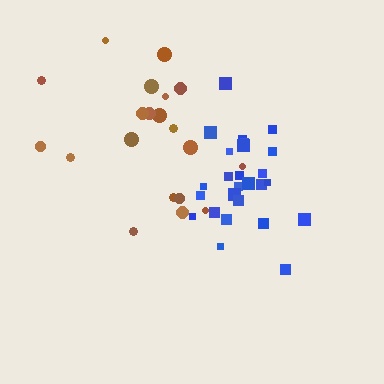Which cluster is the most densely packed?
Blue.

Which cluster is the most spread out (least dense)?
Brown.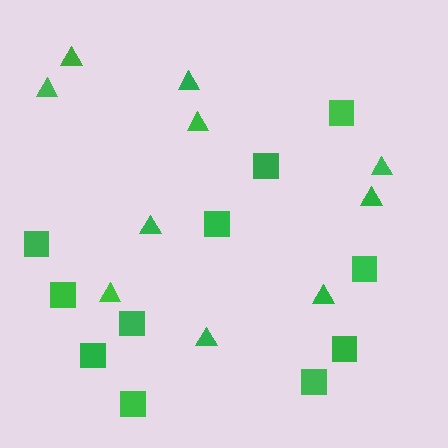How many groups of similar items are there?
There are 2 groups: one group of squares (11) and one group of triangles (10).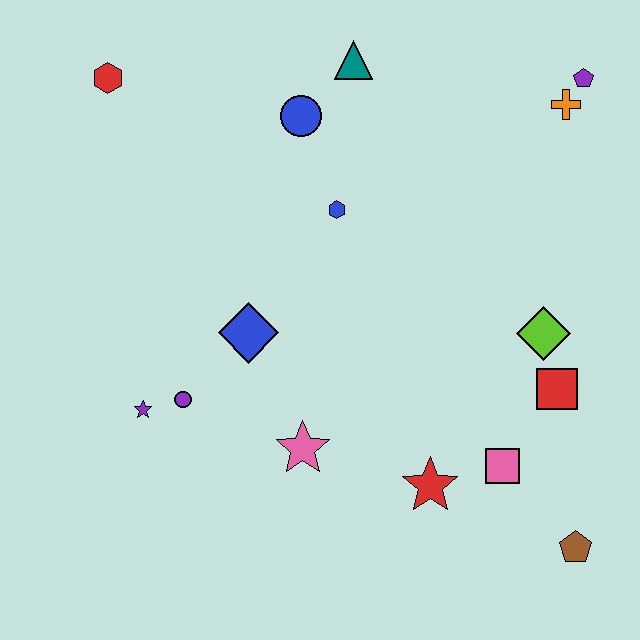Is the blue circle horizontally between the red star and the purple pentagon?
No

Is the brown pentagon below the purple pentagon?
Yes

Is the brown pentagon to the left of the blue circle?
No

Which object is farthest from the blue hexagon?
The brown pentagon is farthest from the blue hexagon.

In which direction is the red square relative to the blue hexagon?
The red square is to the right of the blue hexagon.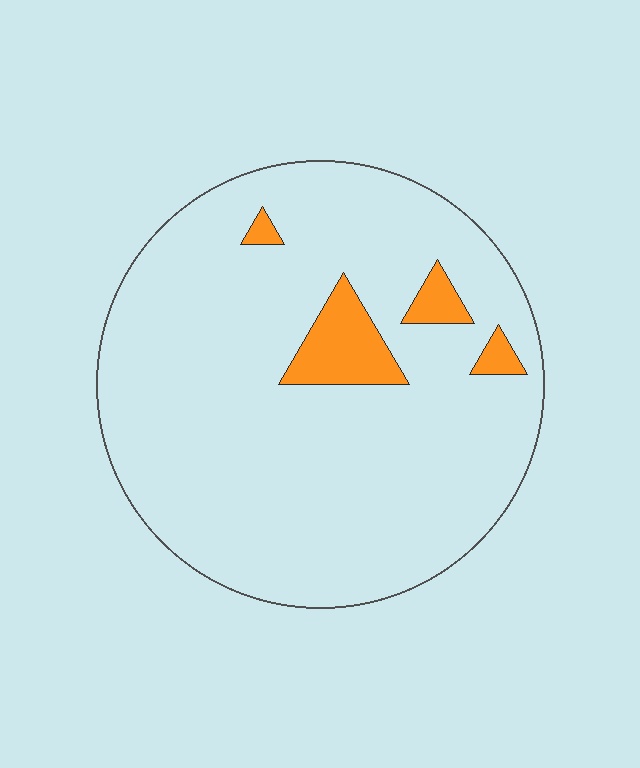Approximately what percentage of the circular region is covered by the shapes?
Approximately 10%.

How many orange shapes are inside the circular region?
4.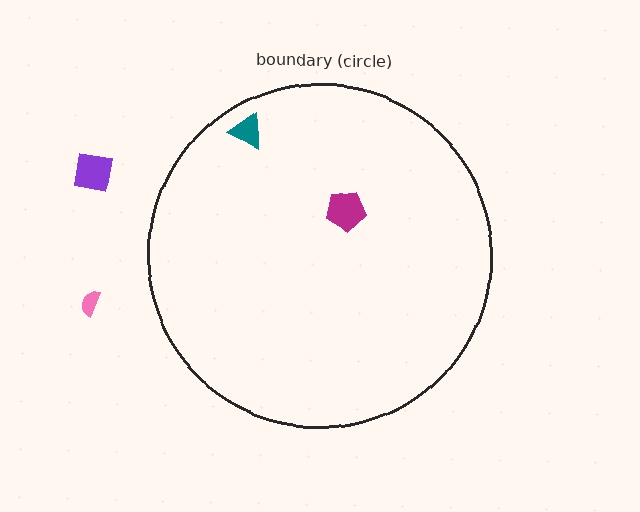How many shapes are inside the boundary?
2 inside, 2 outside.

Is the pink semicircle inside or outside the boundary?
Outside.